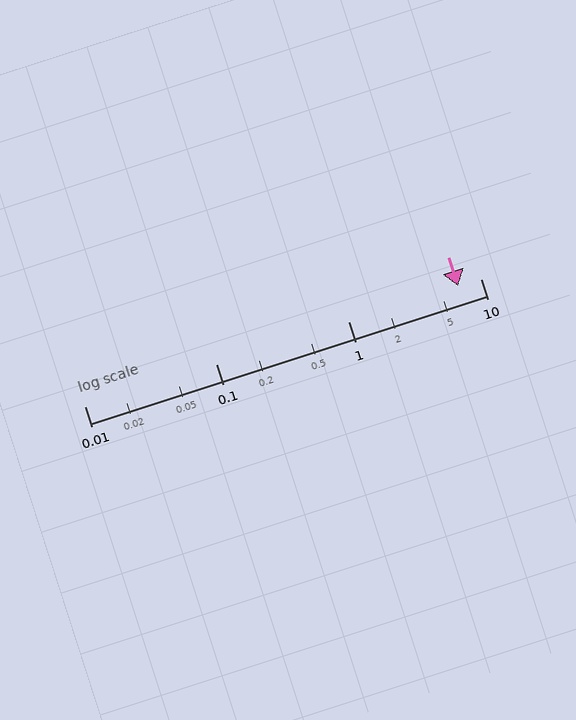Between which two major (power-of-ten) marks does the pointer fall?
The pointer is between 1 and 10.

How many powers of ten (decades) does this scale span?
The scale spans 3 decades, from 0.01 to 10.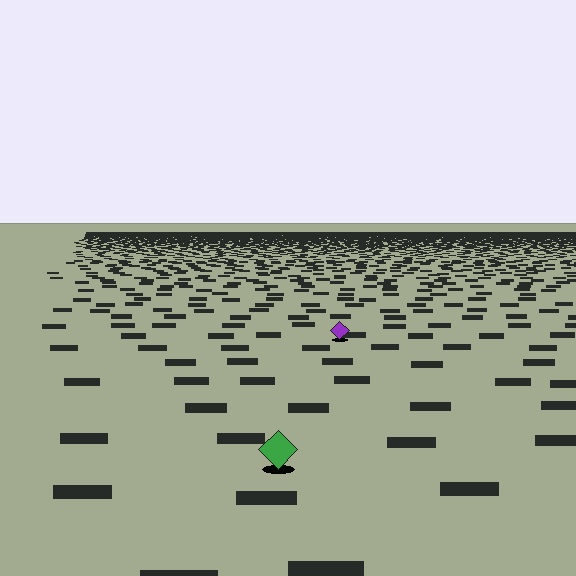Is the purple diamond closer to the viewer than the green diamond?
No. The green diamond is closer — you can tell from the texture gradient: the ground texture is coarser near it.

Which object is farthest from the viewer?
The purple diamond is farthest from the viewer. It appears smaller and the ground texture around it is denser.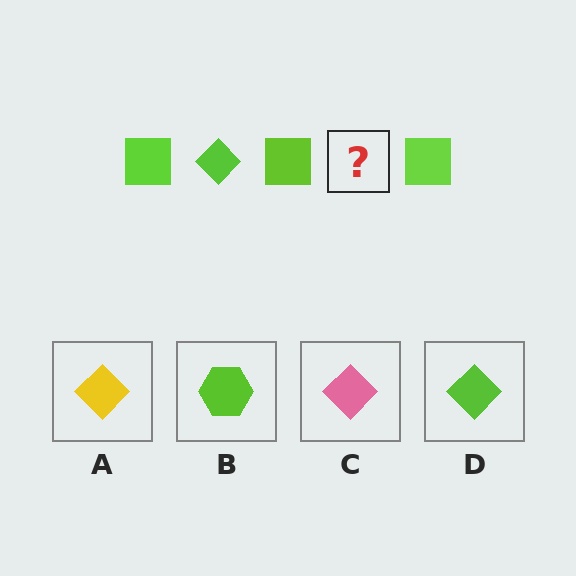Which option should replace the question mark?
Option D.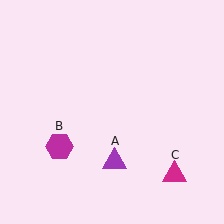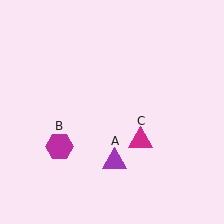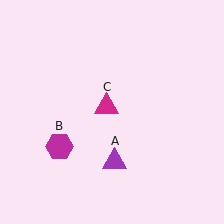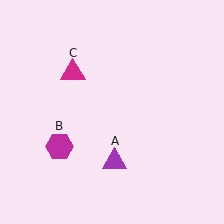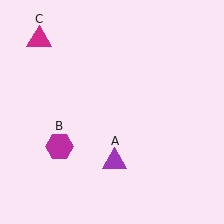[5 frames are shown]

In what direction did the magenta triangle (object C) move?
The magenta triangle (object C) moved up and to the left.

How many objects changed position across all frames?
1 object changed position: magenta triangle (object C).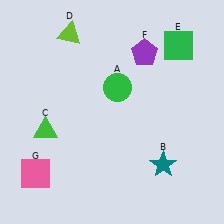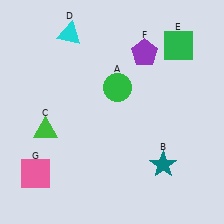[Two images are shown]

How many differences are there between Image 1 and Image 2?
There is 1 difference between the two images.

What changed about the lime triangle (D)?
In Image 1, D is lime. In Image 2, it changed to cyan.